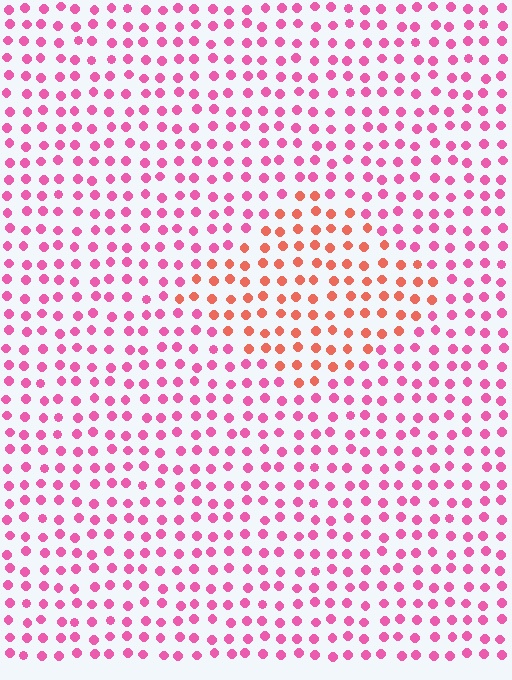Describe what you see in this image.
The image is filled with small pink elements in a uniform arrangement. A diamond-shaped region is visible where the elements are tinted to a slightly different hue, forming a subtle color boundary.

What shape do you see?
I see a diamond.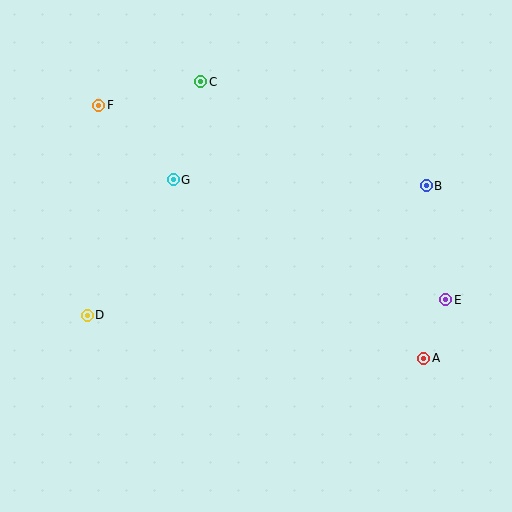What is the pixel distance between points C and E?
The distance between C and E is 328 pixels.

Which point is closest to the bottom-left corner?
Point D is closest to the bottom-left corner.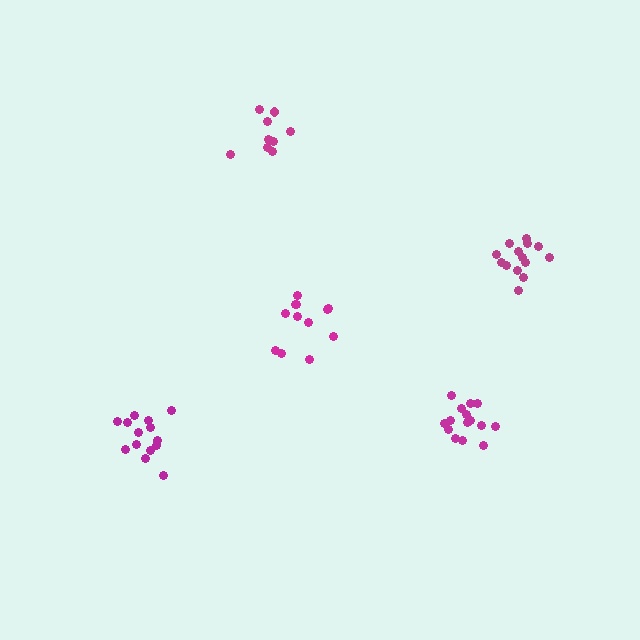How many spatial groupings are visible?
There are 5 spatial groupings.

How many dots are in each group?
Group 1: 14 dots, Group 2: 9 dots, Group 3: 12 dots, Group 4: 15 dots, Group 5: 14 dots (64 total).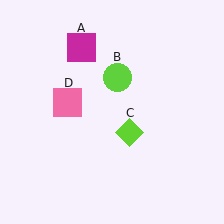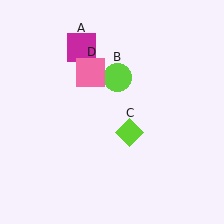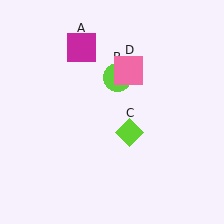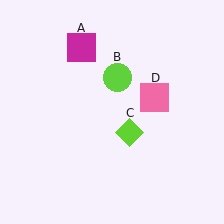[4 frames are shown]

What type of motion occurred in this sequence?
The pink square (object D) rotated clockwise around the center of the scene.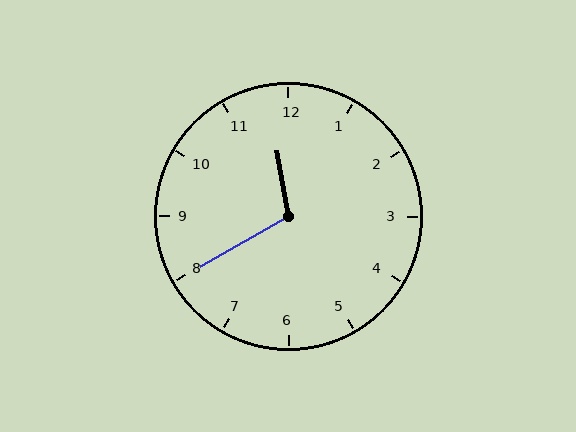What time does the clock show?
11:40.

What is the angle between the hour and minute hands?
Approximately 110 degrees.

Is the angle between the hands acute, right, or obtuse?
It is obtuse.